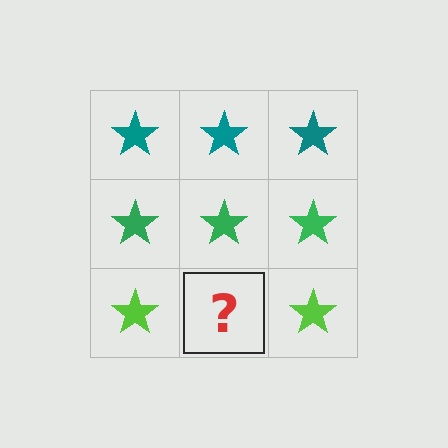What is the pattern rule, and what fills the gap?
The rule is that each row has a consistent color. The gap should be filled with a lime star.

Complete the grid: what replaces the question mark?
The question mark should be replaced with a lime star.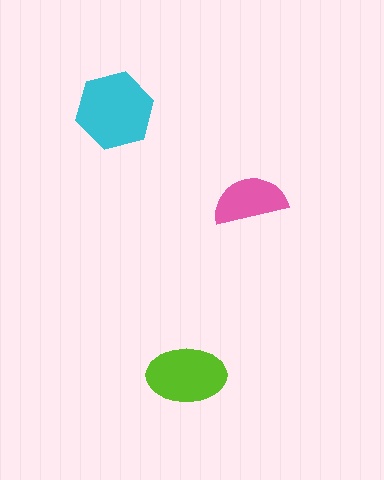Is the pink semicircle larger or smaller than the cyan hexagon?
Smaller.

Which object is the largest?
The cyan hexagon.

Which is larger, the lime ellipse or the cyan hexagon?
The cyan hexagon.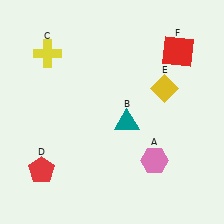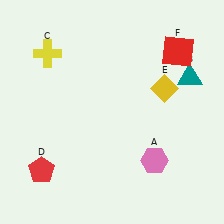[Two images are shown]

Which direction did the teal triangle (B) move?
The teal triangle (B) moved right.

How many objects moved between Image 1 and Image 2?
1 object moved between the two images.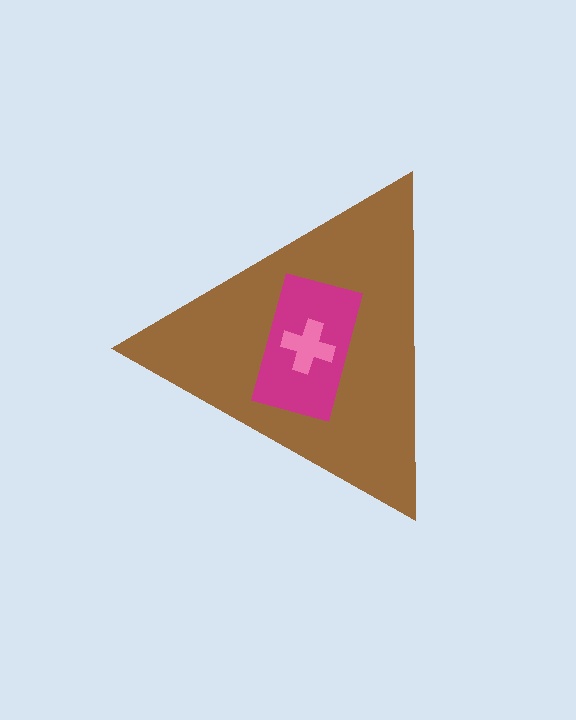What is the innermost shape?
The pink cross.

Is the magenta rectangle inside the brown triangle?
Yes.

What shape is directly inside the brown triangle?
The magenta rectangle.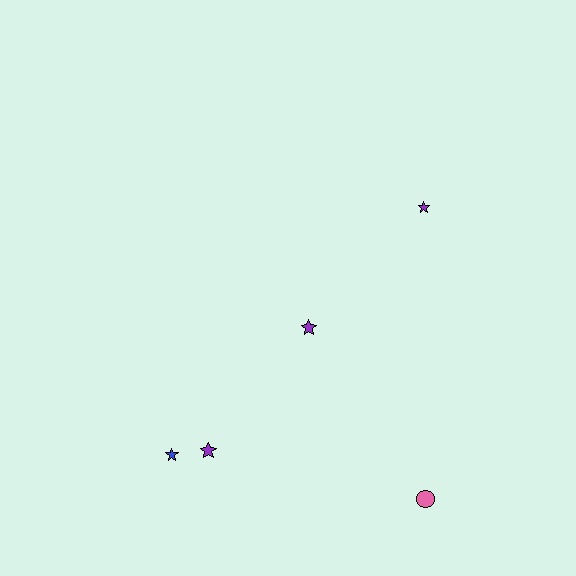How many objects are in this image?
There are 5 objects.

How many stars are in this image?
There are 4 stars.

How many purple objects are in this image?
There are 3 purple objects.